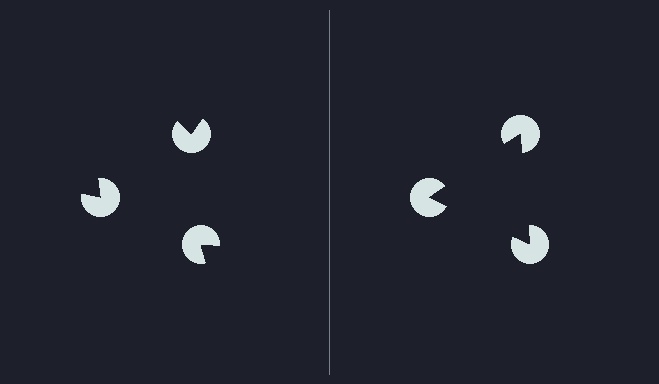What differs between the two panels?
The pac-man discs are positioned identically on both sides; only the wedge orientations differ. On the right they align to a triangle; on the left they are misaligned.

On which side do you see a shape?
An illusory triangle appears on the right side. On the left side the wedge cuts are rotated, so no coherent shape forms.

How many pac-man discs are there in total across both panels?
6 — 3 on each side.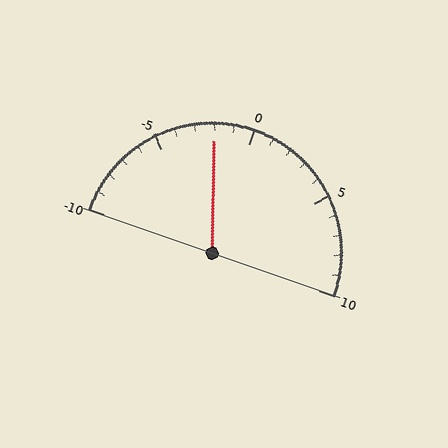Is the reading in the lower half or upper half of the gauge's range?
The reading is in the lower half of the range (-10 to 10).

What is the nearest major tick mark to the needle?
The nearest major tick mark is 0.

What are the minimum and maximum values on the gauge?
The gauge ranges from -10 to 10.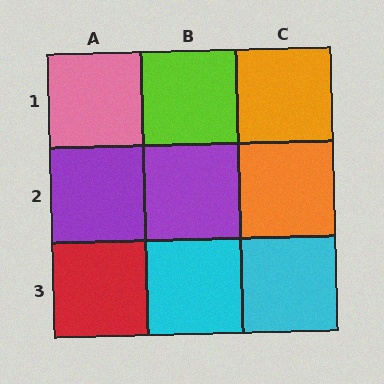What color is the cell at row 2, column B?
Purple.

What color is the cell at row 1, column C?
Orange.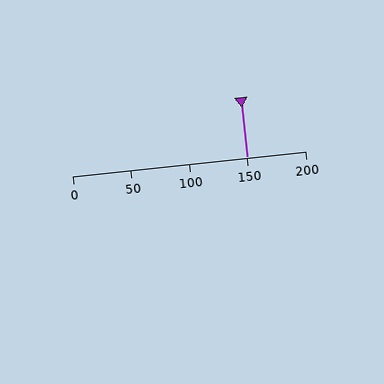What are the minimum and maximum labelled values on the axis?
The axis runs from 0 to 200.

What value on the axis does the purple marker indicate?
The marker indicates approximately 150.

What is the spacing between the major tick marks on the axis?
The major ticks are spaced 50 apart.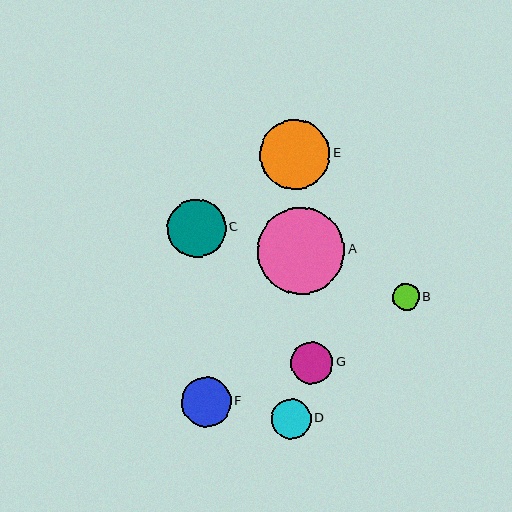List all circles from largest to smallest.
From largest to smallest: A, E, C, F, G, D, B.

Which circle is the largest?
Circle A is the largest with a size of approximately 87 pixels.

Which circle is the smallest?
Circle B is the smallest with a size of approximately 26 pixels.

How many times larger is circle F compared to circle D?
Circle F is approximately 1.3 times the size of circle D.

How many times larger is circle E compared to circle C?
Circle E is approximately 1.2 times the size of circle C.